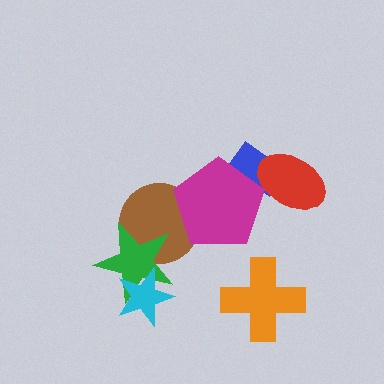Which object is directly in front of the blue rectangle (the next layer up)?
The red ellipse is directly in front of the blue rectangle.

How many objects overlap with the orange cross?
0 objects overlap with the orange cross.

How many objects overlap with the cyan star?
1 object overlaps with the cyan star.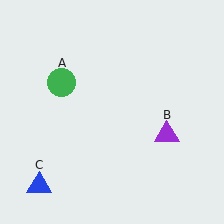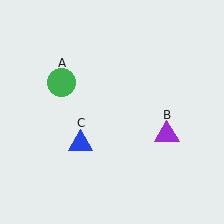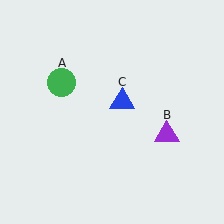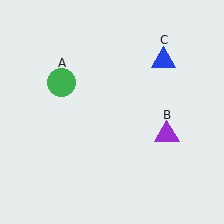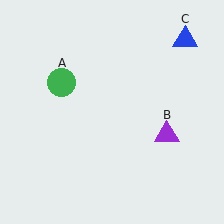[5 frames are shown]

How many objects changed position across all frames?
1 object changed position: blue triangle (object C).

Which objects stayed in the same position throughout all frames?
Green circle (object A) and purple triangle (object B) remained stationary.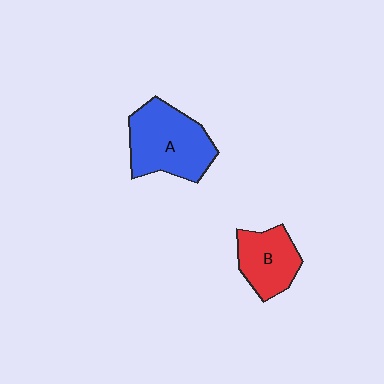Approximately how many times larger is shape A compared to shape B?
Approximately 1.5 times.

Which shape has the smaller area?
Shape B (red).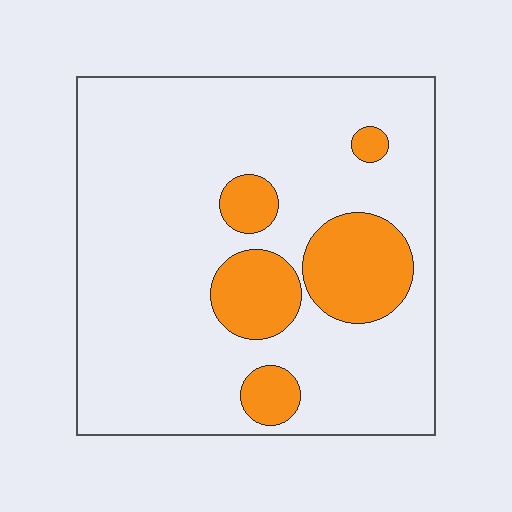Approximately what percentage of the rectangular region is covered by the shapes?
Approximately 20%.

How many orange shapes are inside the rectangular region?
5.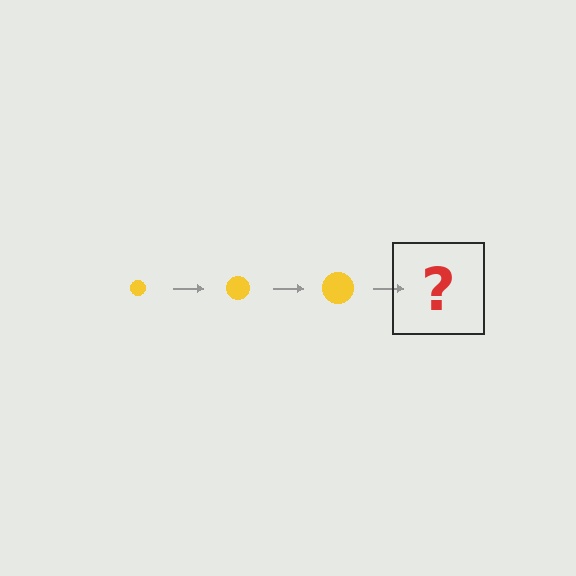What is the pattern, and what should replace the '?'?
The pattern is that the circle gets progressively larger each step. The '?' should be a yellow circle, larger than the previous one.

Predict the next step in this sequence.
The next step is a yellow circle, larger than the previous one.